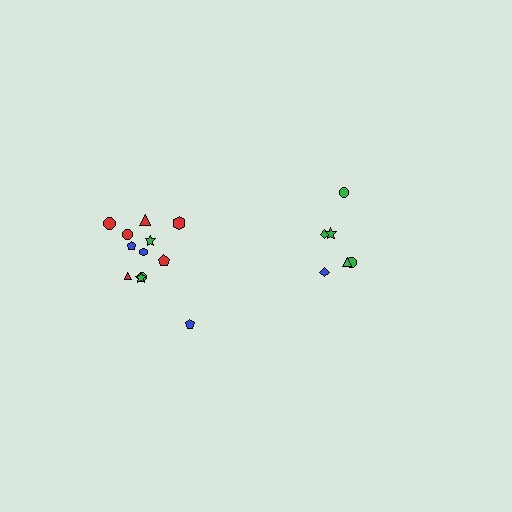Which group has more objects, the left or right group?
The left group.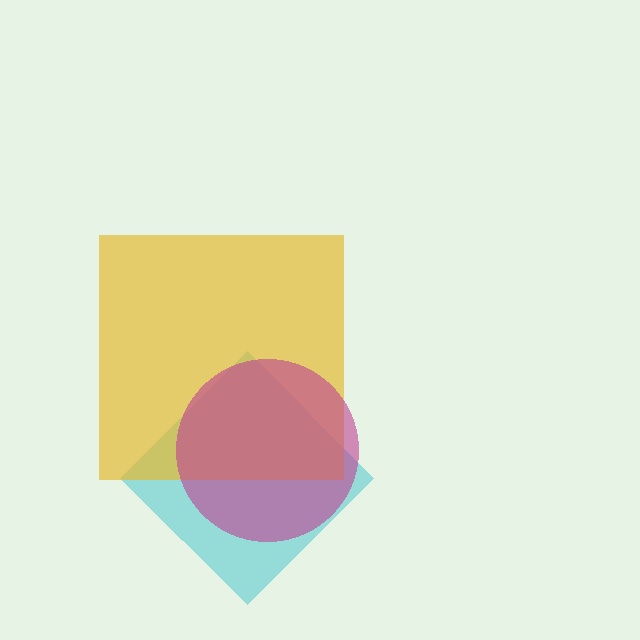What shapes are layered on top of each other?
The layered shapes are: a cyan diamond, a yellow square, a magenta circle.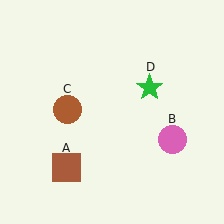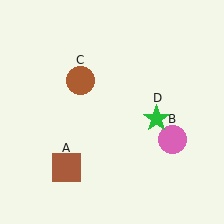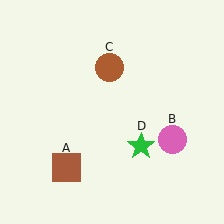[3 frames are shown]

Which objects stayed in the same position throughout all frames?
Brown square (object A) and pink circle (object B) remained stationary.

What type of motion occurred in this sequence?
The brown circle (object C), green star (object D) rotated clockwise around the center of the scene.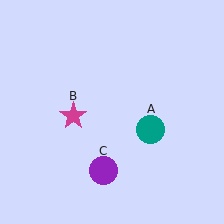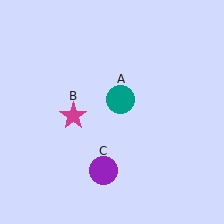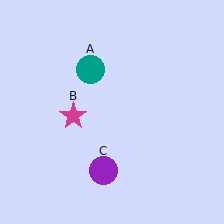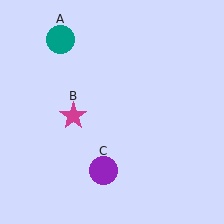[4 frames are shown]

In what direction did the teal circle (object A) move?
The teal circle (object A) moved up and to the left.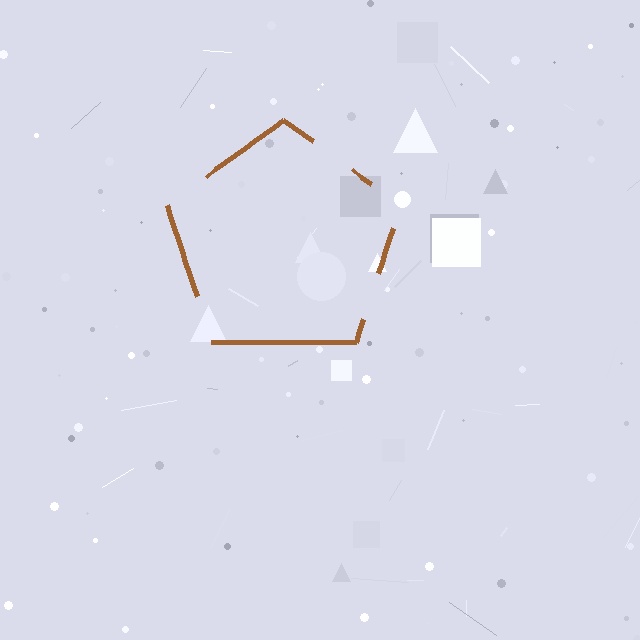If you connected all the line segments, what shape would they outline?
They would outline a pentagon.